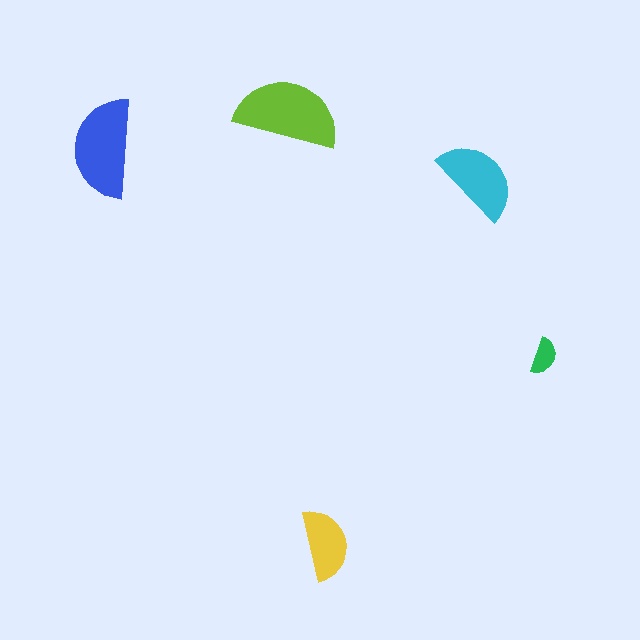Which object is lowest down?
The yellow semicircle is bottommost.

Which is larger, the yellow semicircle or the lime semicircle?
The lime one.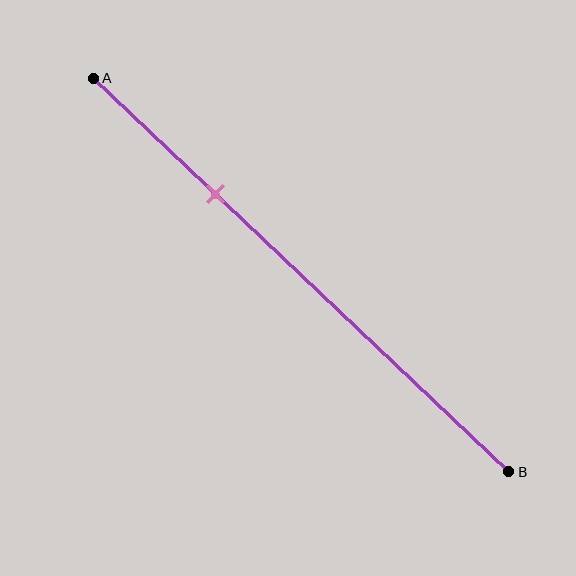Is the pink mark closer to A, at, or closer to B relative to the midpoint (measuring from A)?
The pink mark is closer to point A than the midpoint of segment AB.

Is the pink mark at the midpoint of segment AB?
No, the mark is at about 30% from A, not at the 50% midpoint.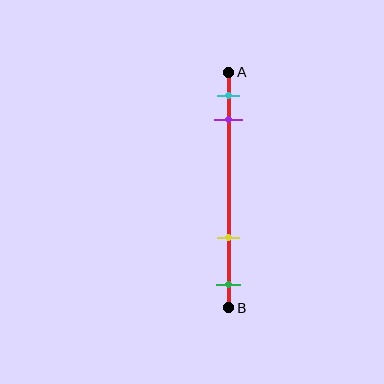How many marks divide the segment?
There are 4 marks dividing the segment.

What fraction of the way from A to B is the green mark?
The green mark is approximately 90% (0.9) of the way from A to B.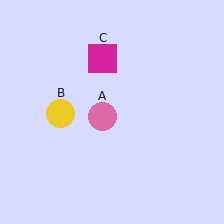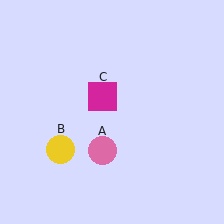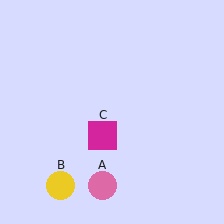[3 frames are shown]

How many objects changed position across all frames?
3 objects changed position: pink circle (object A), yellow circle (object B), magenta square (object C).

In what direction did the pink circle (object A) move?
The pink circle (object A) moved down.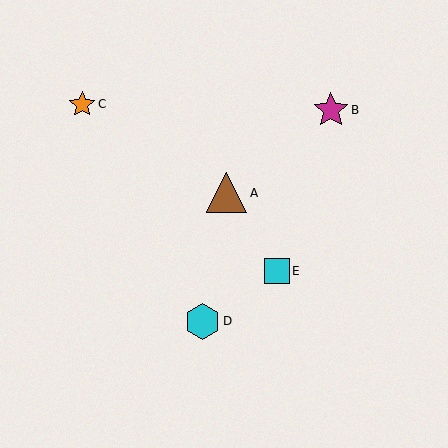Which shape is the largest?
The brown triangle (labeled A) is the largest.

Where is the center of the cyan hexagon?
The center of the cyan hexagon is at (203, 321).